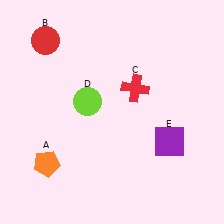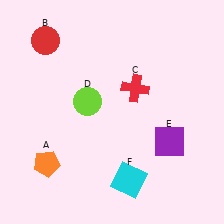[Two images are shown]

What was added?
A cyan square (F) was added in Image 2.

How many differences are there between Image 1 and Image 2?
There is 1 difference between the two images.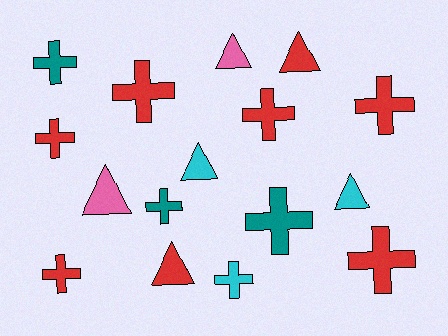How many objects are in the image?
There are 16 objects.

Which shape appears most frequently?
Cross, with 10 objects.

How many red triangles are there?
There are 2 red triangles.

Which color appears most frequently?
Red, with 8 objects.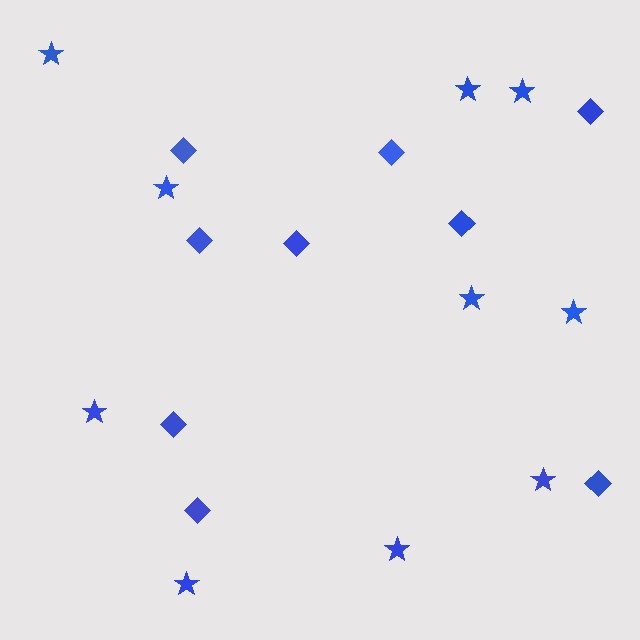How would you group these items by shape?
There are 2 groups: one group of stars (10) and one group of diamonds (9).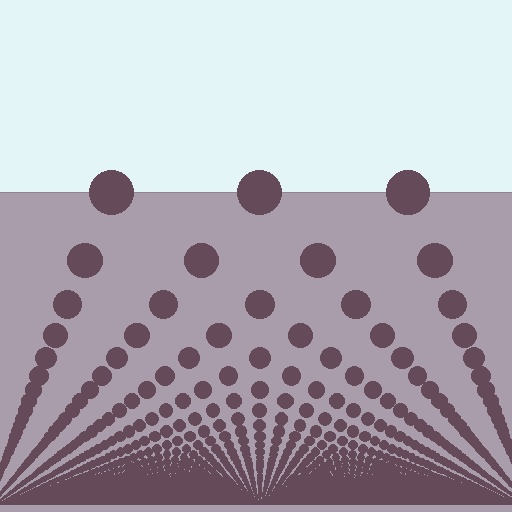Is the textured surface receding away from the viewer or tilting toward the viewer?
The surface appears to tilt toward the viewer. Texture elements get larger and sparser toward the top.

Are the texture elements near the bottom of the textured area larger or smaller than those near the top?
Smaller. The gradient is inverted — elements near the bottom are smaller and denser.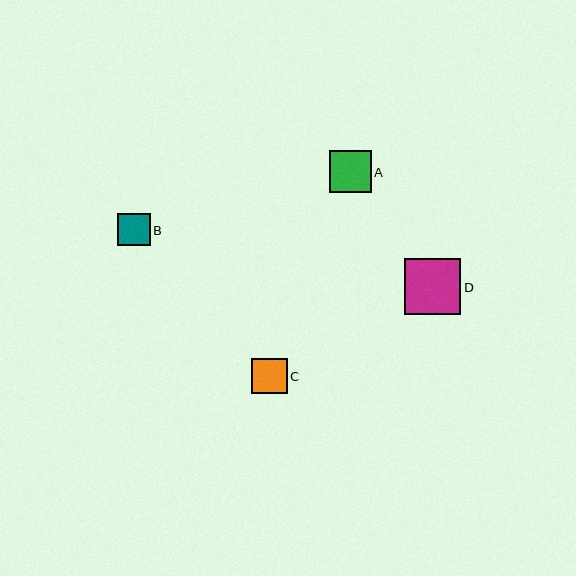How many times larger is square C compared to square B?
Square C is approximately 1.1 times the size of square B.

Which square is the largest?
Square D is the largest with a size of approximately 56 pixels.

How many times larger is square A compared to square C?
Square A is approximately 1.2 times the size of square C.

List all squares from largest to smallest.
From largest to smallest: D, A, C, B.